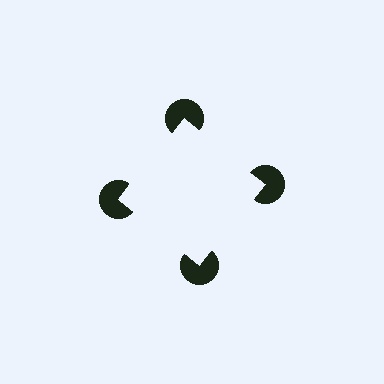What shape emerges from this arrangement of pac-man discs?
An illusory square — its edges are inferred from the aligned wedge cuts in the pac-man discs, not physically drawn.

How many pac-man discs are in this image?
There are 4 — one at each vertex of the illusory square.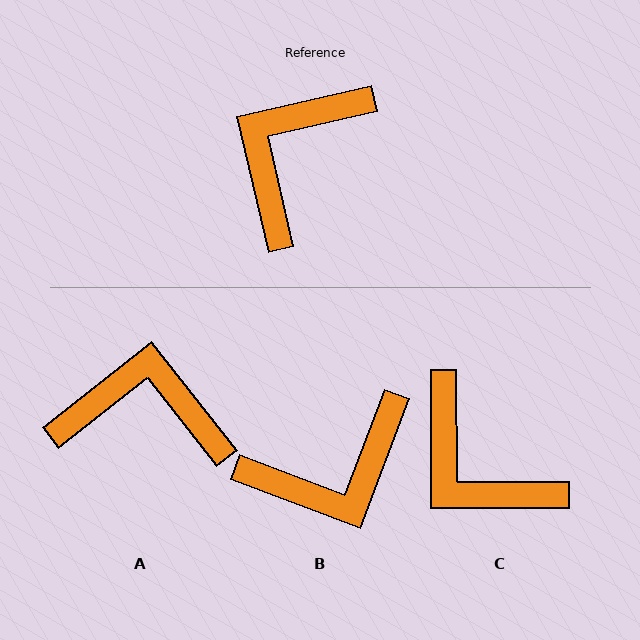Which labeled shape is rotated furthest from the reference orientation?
B, about 146 degrees away.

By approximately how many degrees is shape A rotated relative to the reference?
Approximately 65 degrees clockwise.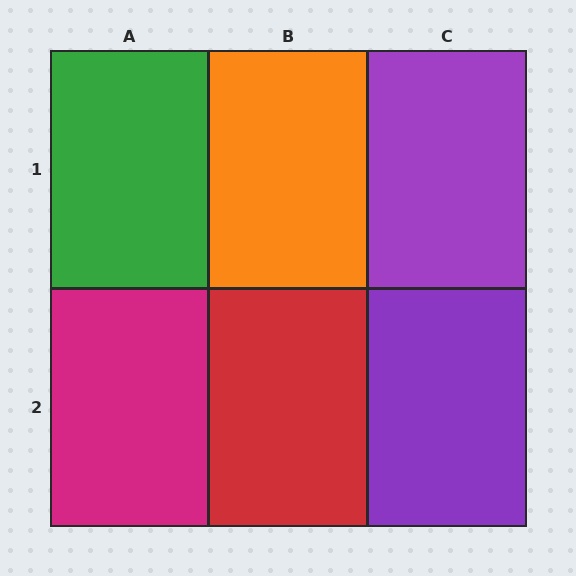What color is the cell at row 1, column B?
Orange.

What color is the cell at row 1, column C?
Purple.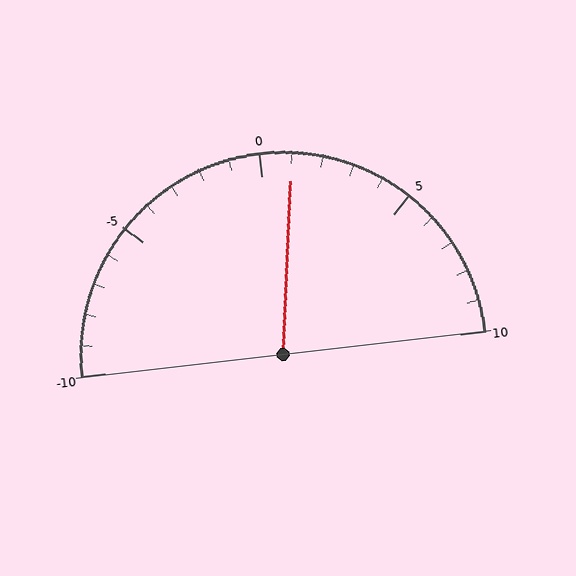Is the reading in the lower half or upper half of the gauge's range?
The reading is in the upper half of the range (-10 to 10).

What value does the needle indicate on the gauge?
The needle indicates approximately 1.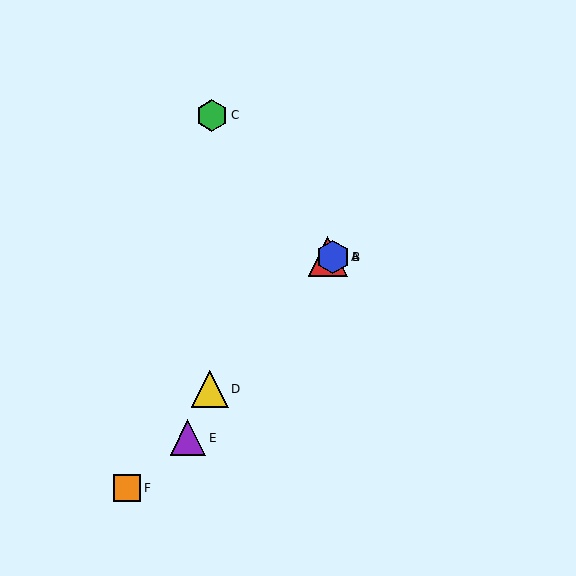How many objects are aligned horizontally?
2 objects (A, B) are aligned horizontally.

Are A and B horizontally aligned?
Yes, both are at y≈257.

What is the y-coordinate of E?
Object E is at y≈438.